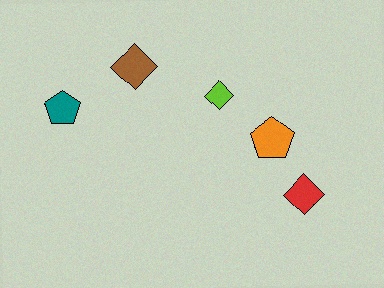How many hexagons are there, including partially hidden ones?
There are no hexagons.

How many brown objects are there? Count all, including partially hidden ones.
There is 1 brown object.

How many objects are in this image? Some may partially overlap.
There are 5 objects.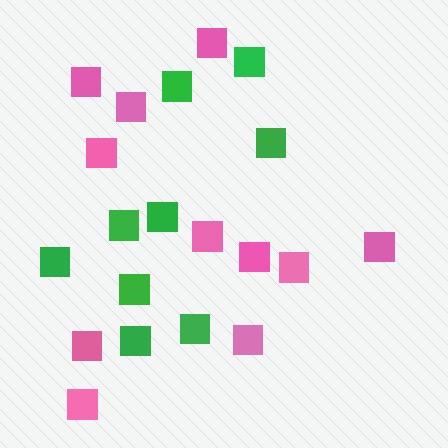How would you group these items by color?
There are 2 groups: one group of pink squares (11) and one group of green squares (9).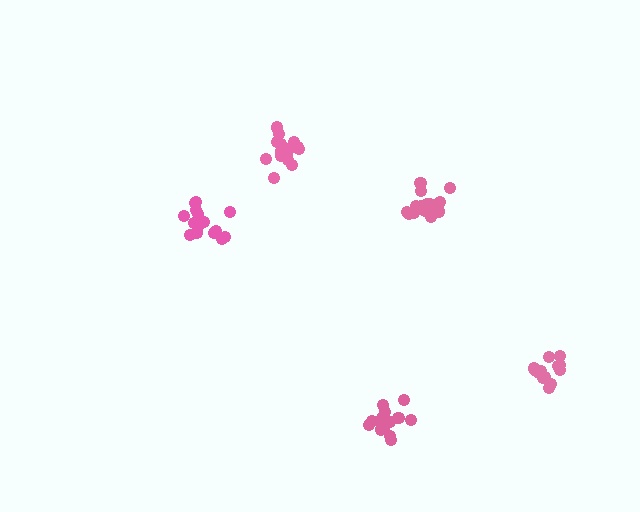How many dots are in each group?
Group 1: 17 dots, Group 2: 17 dots, Group 3: 13 dots, Group 4: 15 dots, Group 5: 16 dots (78 total).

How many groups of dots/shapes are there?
There are 5 groups.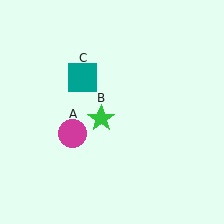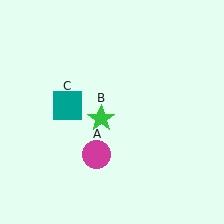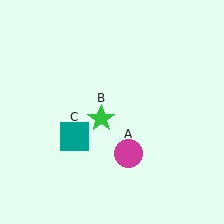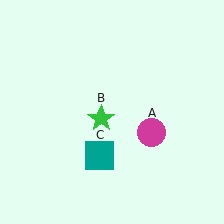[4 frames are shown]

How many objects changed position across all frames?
2 objects changed position: magenta circle (object A), teal square (object C).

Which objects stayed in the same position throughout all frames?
Green star (object B) remained stationary.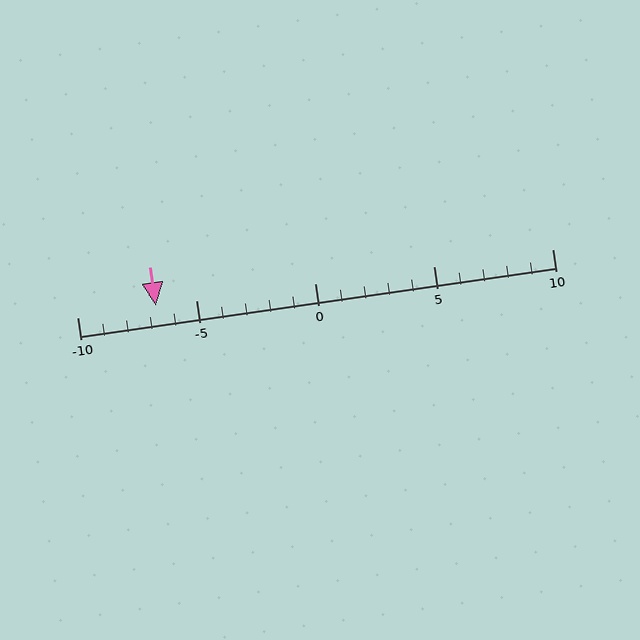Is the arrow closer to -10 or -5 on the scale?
The arrow is closer to -5.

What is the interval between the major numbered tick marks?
The major tick marks are spaced 5 units apart.